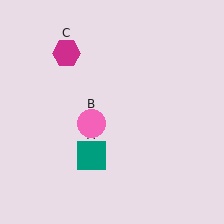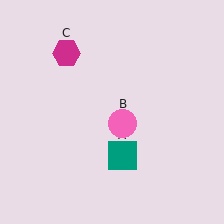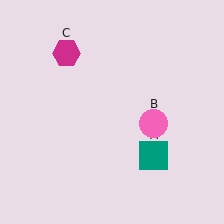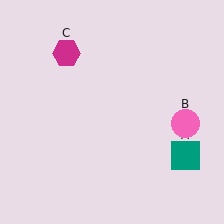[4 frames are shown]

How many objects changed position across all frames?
2 objects changed position: teal square (object A), pink circle (object B).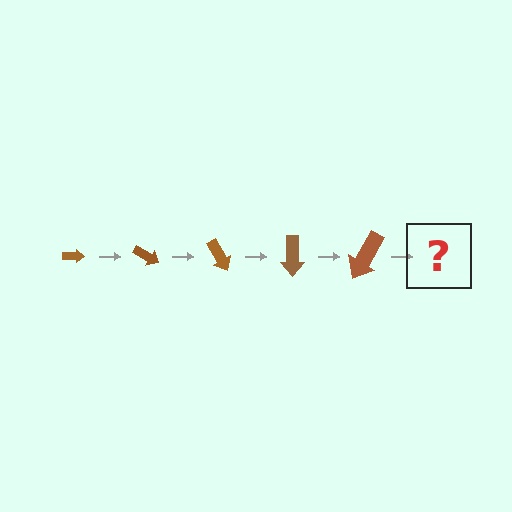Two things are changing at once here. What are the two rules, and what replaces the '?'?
The two rules are that the arrow grows larger each step and it rotates 30 degrees each step. The '?' should be an arrow, larger than the previous one and rotated 150 degrees from the start.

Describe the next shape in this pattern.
It should be an arrow, larger than the previous one and rotated 150 degrees from the start.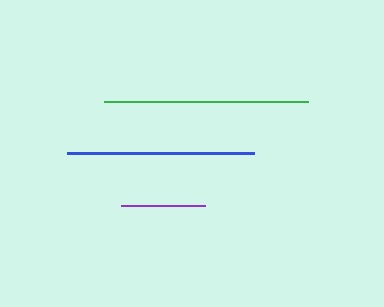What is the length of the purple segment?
The purple segment is approximately 84 pixels long.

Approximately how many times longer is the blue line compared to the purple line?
The blue line is approximately 2.2 times the length of the purple line.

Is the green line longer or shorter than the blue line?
The green line is longer than the blue line.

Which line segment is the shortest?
The purple line is the shortest at approximately 84 pixels.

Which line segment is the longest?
The green line is the longest at approximately 204 pixels.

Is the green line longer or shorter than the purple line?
The green line is longer than the purple line.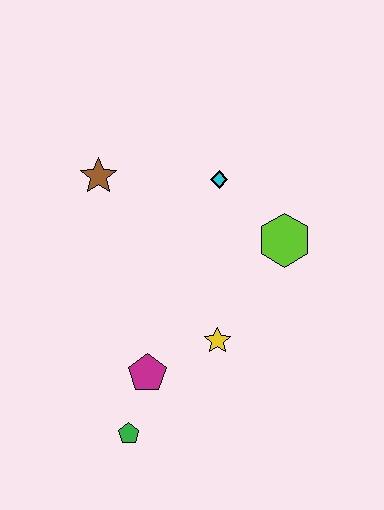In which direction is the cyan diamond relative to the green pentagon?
The cyan diamond is above the green pentagon.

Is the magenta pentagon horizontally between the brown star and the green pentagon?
No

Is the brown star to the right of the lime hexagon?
No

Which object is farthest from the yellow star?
The brown star is farthest from the yellow star.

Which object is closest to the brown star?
The cyan diamond is closest to the brown star.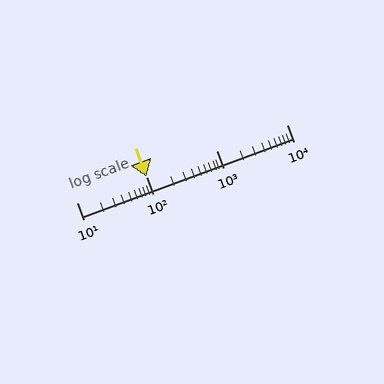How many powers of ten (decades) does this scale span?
The scale spans 3 decades, from 10 to 10000.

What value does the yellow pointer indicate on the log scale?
The pointer indicates approximately 100.